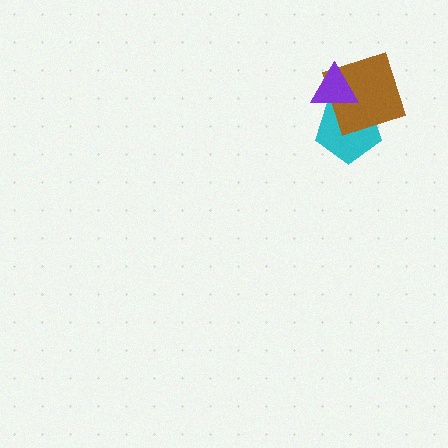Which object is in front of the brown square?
The purple triangle is in front of the brown square.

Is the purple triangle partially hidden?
No, no other shape covers it.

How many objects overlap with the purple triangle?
2 objects overlap with the purple triangle.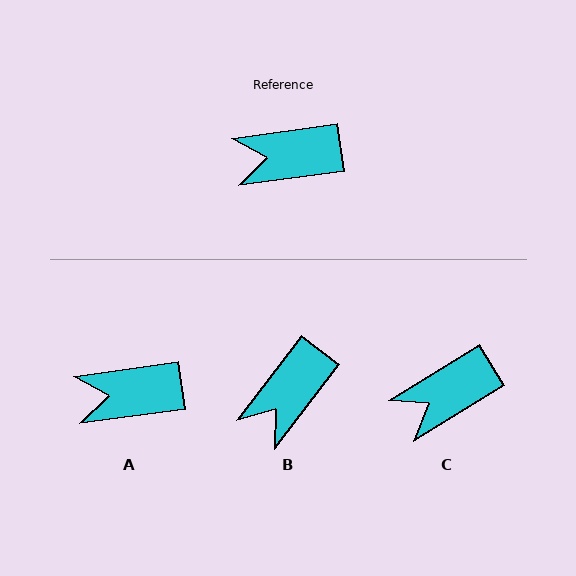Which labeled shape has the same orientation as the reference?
A.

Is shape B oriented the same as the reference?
No, it is off by about 45 degrees.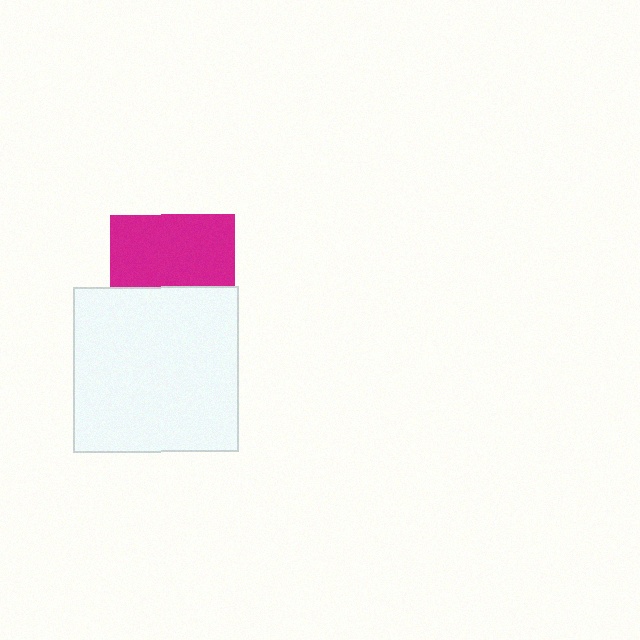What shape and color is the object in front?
The object in front is a white square.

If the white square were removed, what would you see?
You would see the complete magenta square.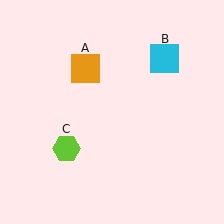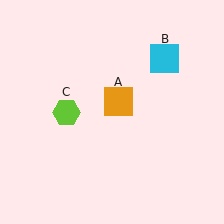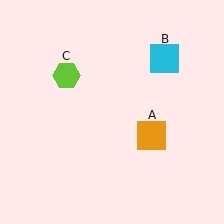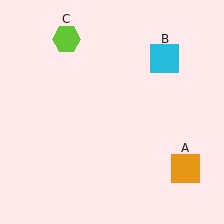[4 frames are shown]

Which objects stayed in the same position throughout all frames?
Cyan square (object B) remained stationary.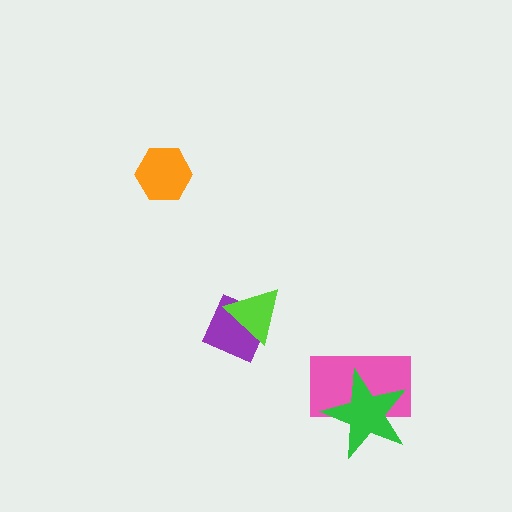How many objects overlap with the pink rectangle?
1 object overlaps with the pink rectangle.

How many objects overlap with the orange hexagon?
0 objects overlap with the orange hexagon.